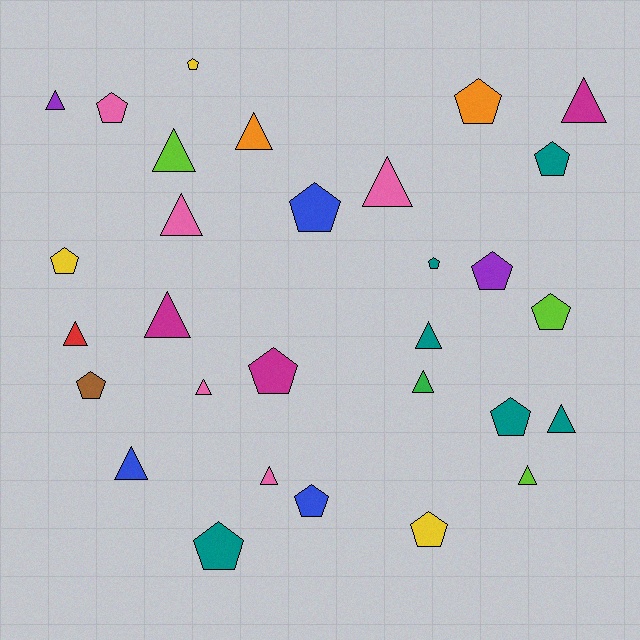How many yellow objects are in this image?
There are 3 yellow objects.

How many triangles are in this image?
There are 15 triangles.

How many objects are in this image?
There are 30 objects.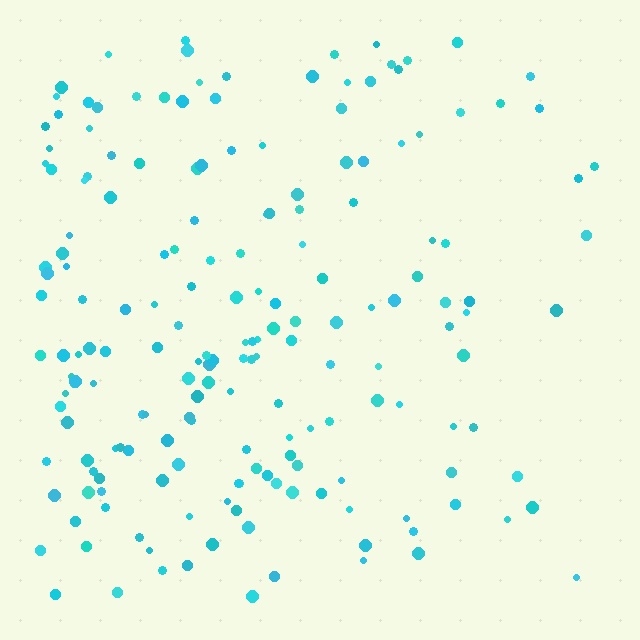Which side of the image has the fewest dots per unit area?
The right.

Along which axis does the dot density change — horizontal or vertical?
Horizontal.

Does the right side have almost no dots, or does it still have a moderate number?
Still a moderate number, just noticeably fewer than the left.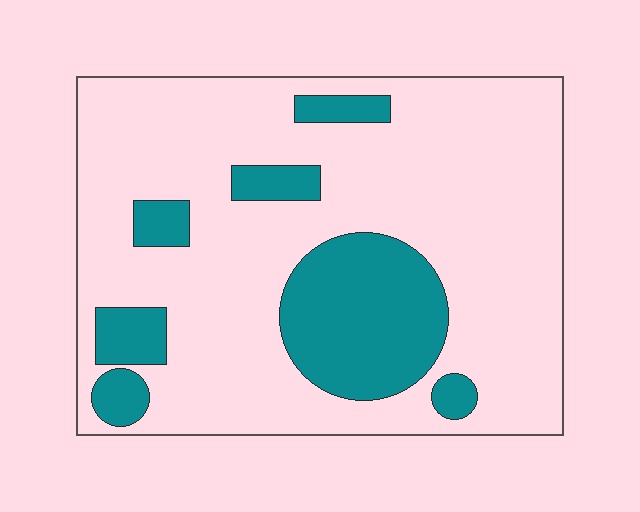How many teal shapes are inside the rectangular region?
7.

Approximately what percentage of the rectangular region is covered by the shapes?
Approximately 25%.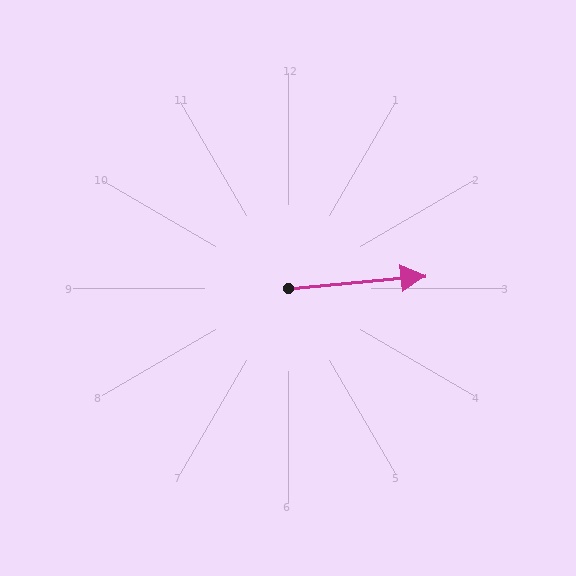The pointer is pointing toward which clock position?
Roughly 3 o'clock.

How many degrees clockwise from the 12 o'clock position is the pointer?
Approximately 85 degrees.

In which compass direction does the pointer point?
East.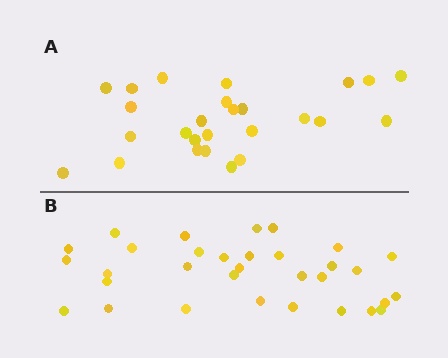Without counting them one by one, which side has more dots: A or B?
Region B (the bottom region) has more dots.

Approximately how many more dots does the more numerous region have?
Region B has about 6 more dots than region A.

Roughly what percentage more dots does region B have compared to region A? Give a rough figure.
About 25% more.